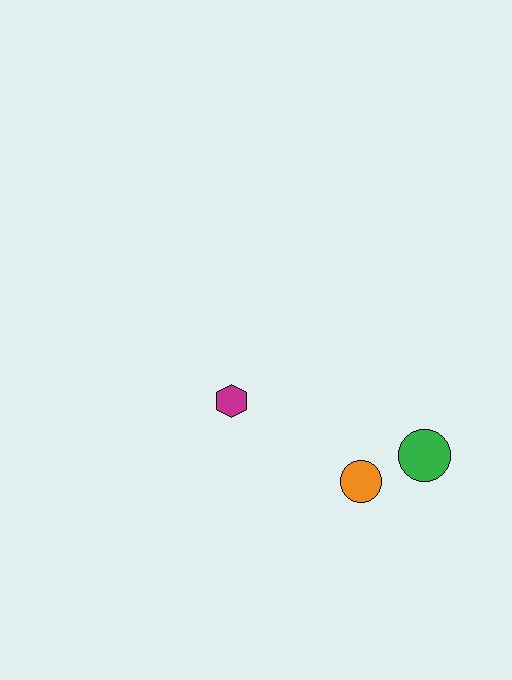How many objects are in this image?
There are 3 objects.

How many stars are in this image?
There are no stars.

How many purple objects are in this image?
There are no purple objects.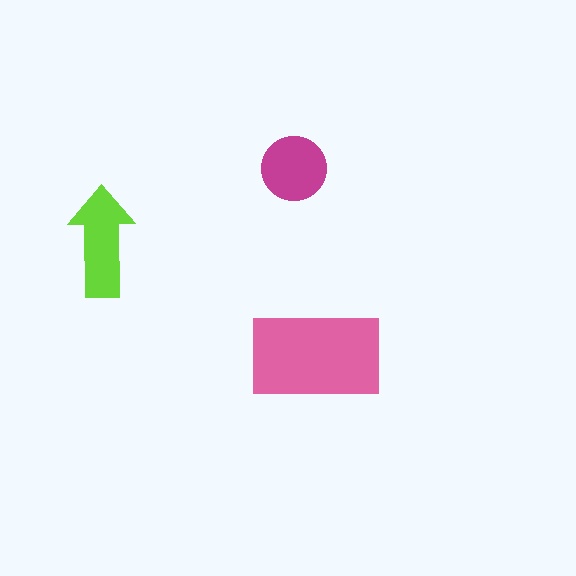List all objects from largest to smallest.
The pink rectangle, the lime arrow, the magenta circle.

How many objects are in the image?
There are 3 objects in the image.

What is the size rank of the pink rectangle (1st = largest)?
1st.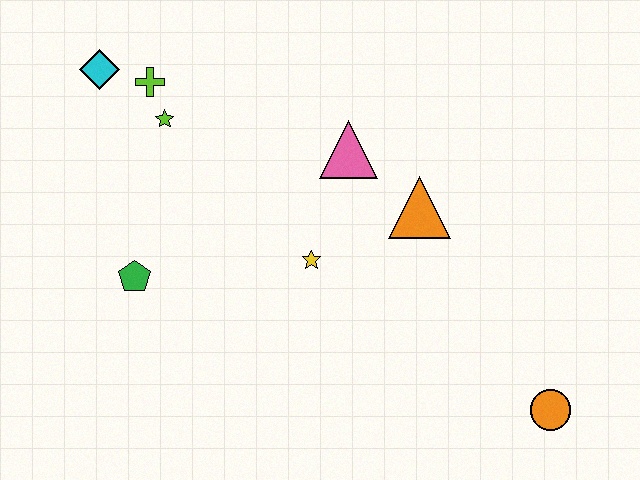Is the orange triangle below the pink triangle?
Yes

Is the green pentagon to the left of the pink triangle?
Yes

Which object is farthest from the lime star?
The orange circle is farthest from the lime star.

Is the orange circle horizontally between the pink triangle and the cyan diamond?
No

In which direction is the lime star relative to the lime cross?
The lime star is below the lime cross.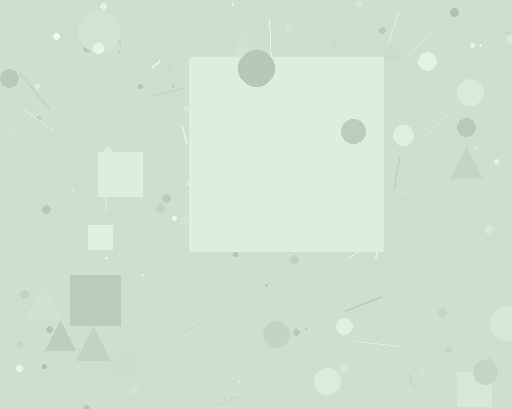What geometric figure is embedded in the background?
A square is embedded in the background.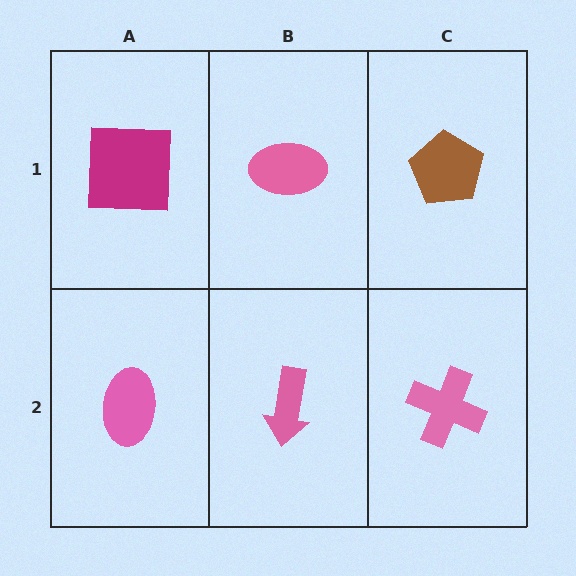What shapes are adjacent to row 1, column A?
A pink ellipse (row 2, column A), a pink ellipse (row 1, column B).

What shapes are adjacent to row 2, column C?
A brown pentagon (row 1, column C), a pink arrow (row 2, column B).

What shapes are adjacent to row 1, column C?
A pink cross (row 2, column C), a pink ellipse (row 1, column B).